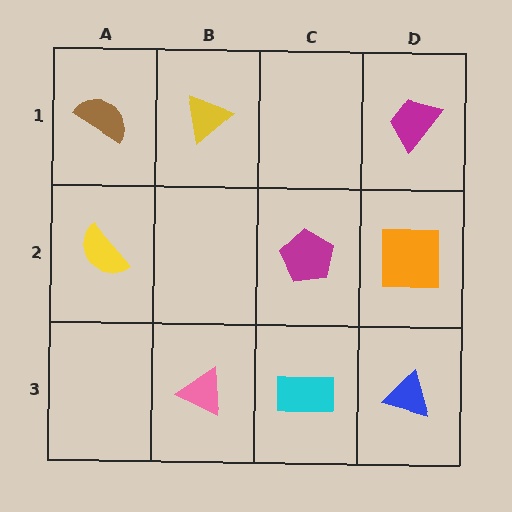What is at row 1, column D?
A magenta trapezoid.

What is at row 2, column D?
An orange square.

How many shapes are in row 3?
3 shapes.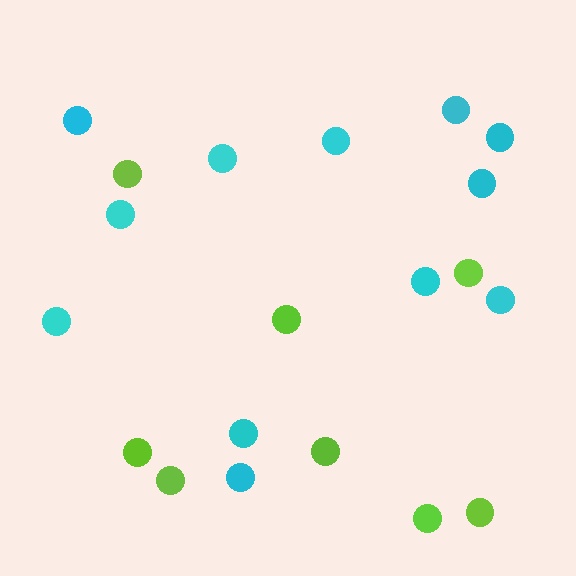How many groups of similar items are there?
There are 2 groups: one group of cyan circles (12) and one group of lime circles (8).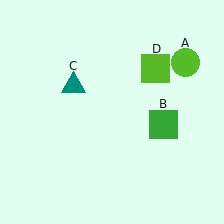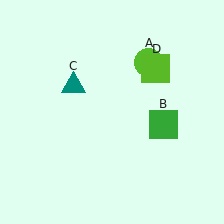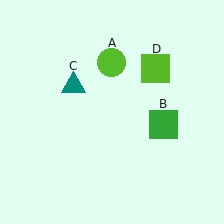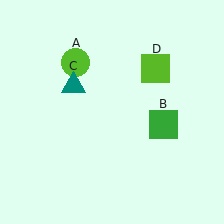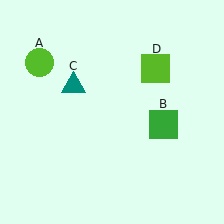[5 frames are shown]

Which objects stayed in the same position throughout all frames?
Green square (object B) and teal triangle (object C) and lime square (object D) remained stationary.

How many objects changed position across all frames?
1 object changed position: lime circle (object A).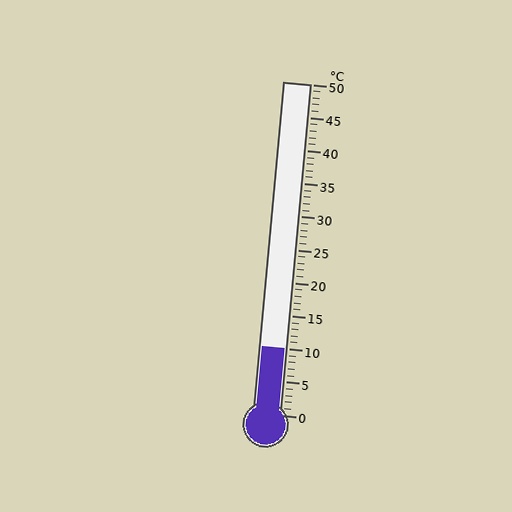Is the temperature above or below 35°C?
The temperature is below 35°C.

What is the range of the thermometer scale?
The thermometer scale ranges from 0°C to 50°C.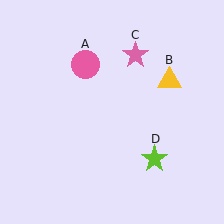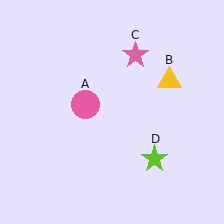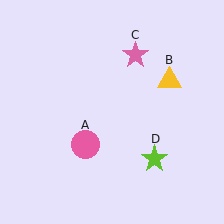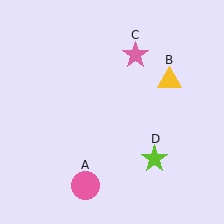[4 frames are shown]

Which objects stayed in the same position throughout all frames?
Yellow triangle (object B) and pink star (object C) and lime star (object D) remained stationary.